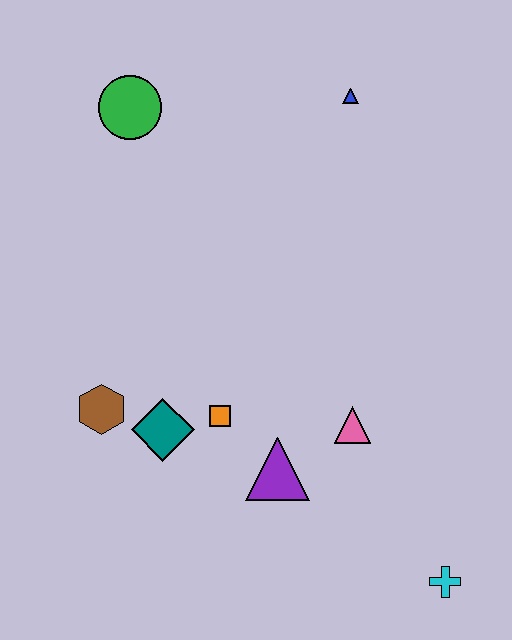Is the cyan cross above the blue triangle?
No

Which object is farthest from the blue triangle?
The cyan cross is farthest from the blue triangle.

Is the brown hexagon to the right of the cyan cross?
No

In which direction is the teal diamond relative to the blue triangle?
The teal diamond is below the blue triangle.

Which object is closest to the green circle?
The blue triangle is closest to the green circle.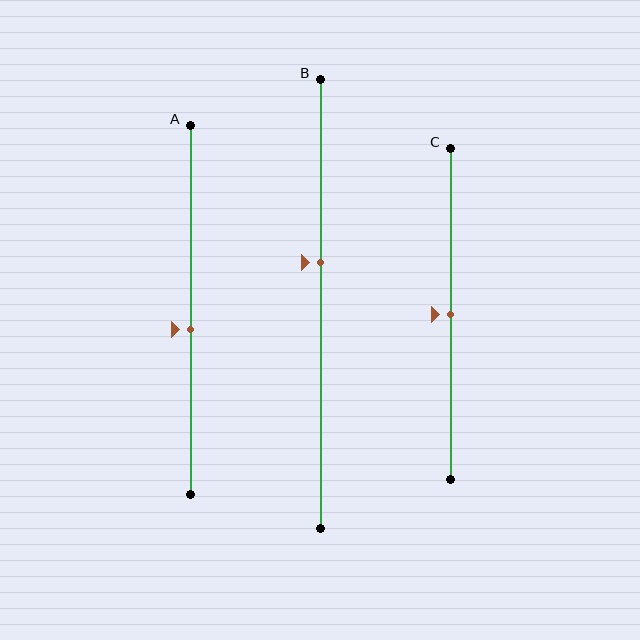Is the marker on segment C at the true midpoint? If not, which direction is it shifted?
Yes, the marker on segment C is at the true midpoint.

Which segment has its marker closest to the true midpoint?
Segment C has its marker closest to the true midpoint.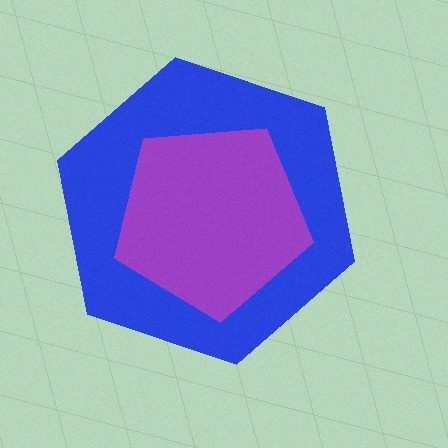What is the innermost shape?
The purple pentagon.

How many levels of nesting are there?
2.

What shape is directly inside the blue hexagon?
The purple pentagon.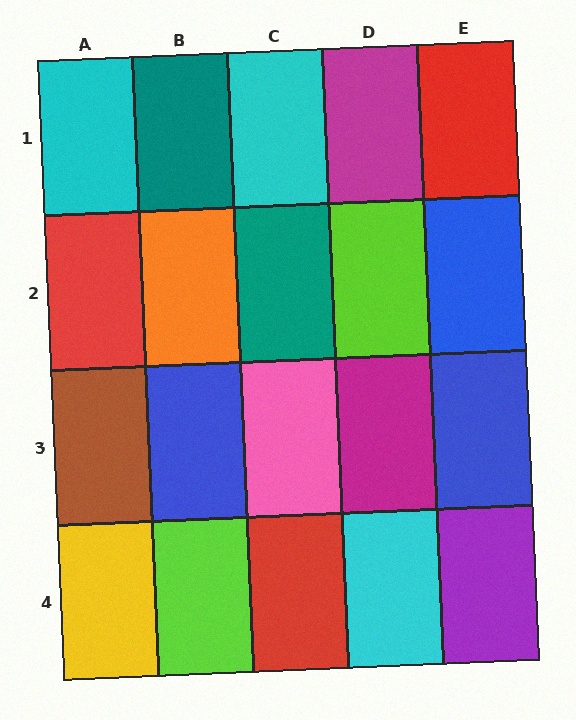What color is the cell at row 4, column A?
Yellow.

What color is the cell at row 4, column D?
Cyan.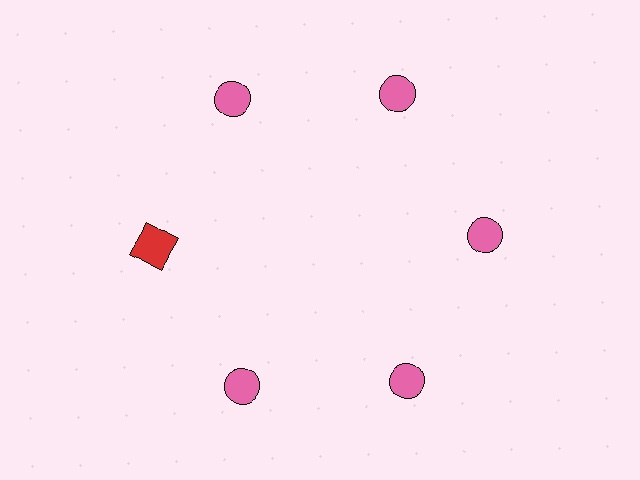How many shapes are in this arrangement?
There are 6 shapes arranged in a ring pattern.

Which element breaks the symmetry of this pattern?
The red square at roughly the 9 o'clock position breaks the symmetry. All other shapes are pink circles.